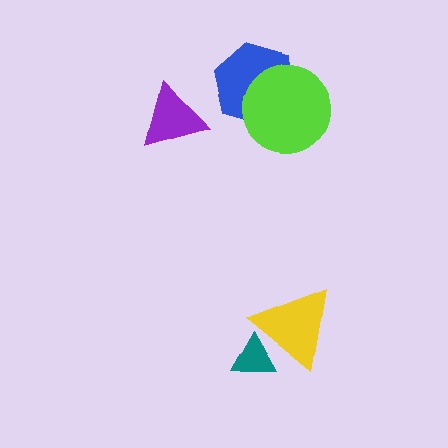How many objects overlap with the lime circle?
1 object overlaps with the lime circle.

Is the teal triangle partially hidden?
Yes, it is partially covered by another shape.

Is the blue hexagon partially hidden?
Yes, it is partially covered by another shape.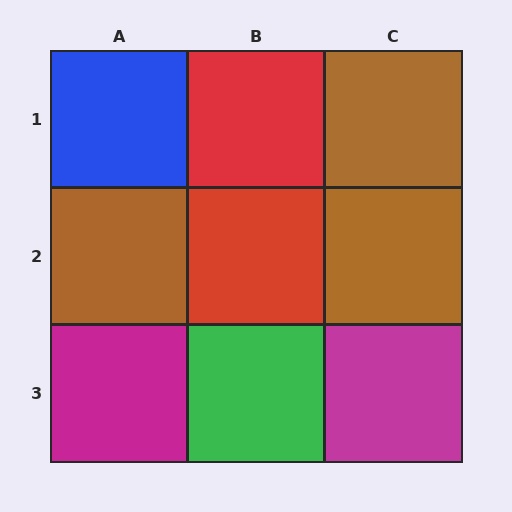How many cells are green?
1 cell is green.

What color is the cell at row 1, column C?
Brown.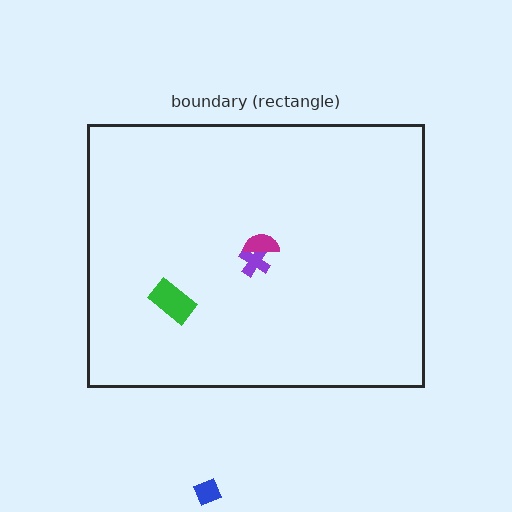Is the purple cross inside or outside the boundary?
Inside.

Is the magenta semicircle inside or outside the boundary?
Inside.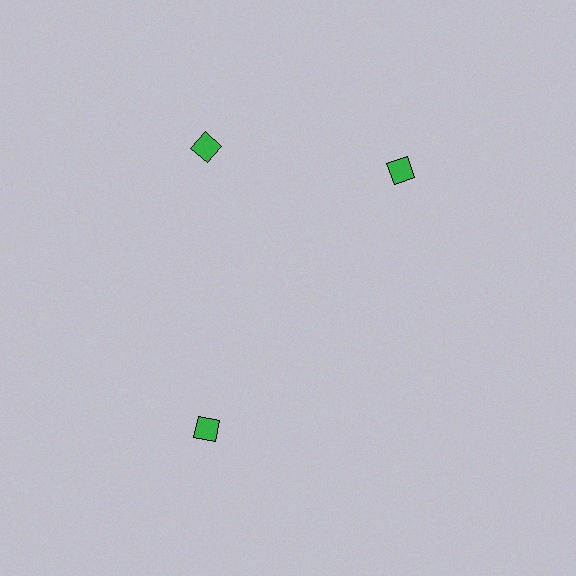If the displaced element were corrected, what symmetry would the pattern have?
It would have 3-fold rotational symmetry — the pattern would map onto itself every 120 degrees.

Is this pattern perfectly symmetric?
No. The 3 green diamonds are arranged in a ring, but one element near the 3 o'clock position is rotated out of alignment along the ring, breaking the 3-fold rotational symmetry.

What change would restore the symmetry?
The symmetry would be restored by rotating it back into even spacing with its neighbors so that all 3 diamonds sit at equal angles and equal distance from the center.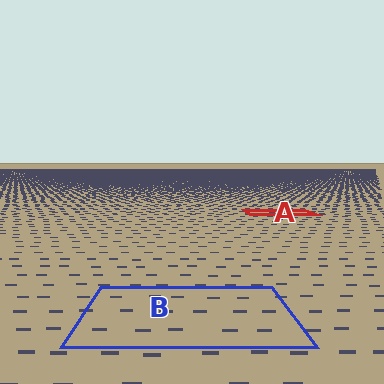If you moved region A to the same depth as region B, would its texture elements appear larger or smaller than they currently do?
They would appear larger. At a closer depth, the same texture elements are projected at a bigger on-screen size.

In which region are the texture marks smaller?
The texture marks are smaller in region A, because it is farther away.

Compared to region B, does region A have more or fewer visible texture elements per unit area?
Region A has more texture elements per unit area — they are packed more densely because it is farther away.